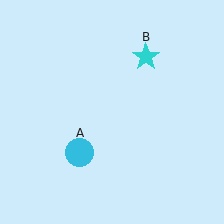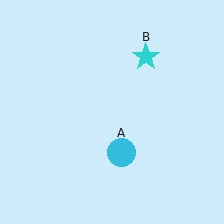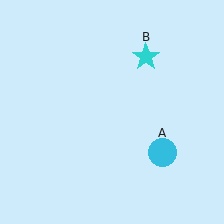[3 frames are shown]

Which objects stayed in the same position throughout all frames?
Cyan star (object B) remained stationary.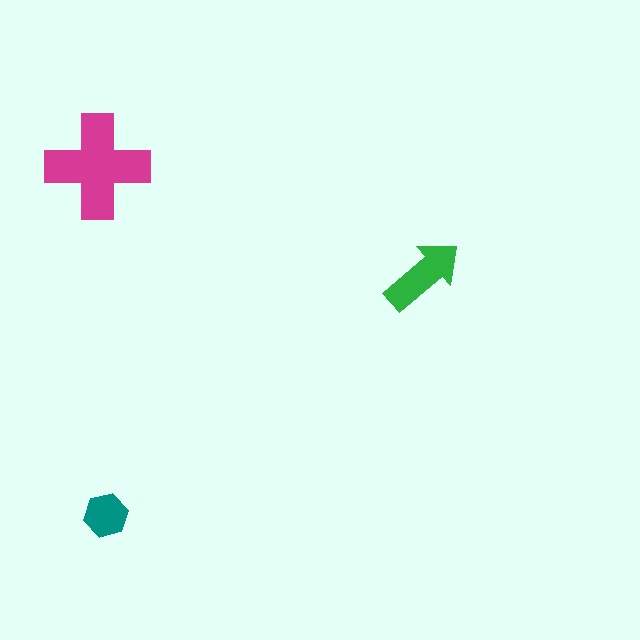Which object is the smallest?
The teal hexagon.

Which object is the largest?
The magenta cross.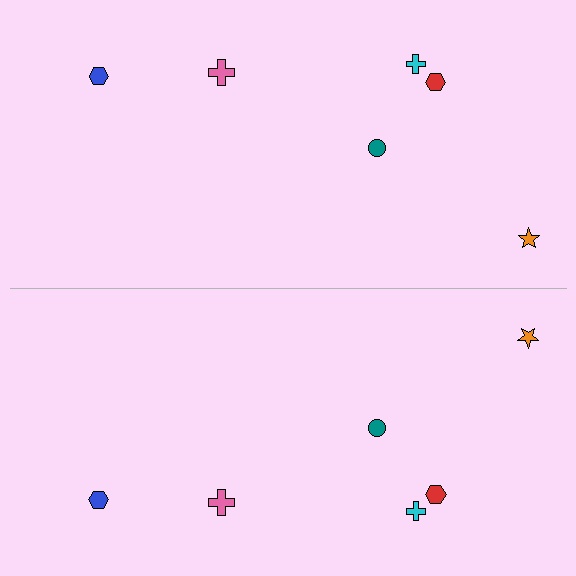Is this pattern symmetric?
Yes, this pattern has bilateral (reflection) symmetry.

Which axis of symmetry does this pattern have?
The pattern has a horizontal axis of symmetry running through the center of the image.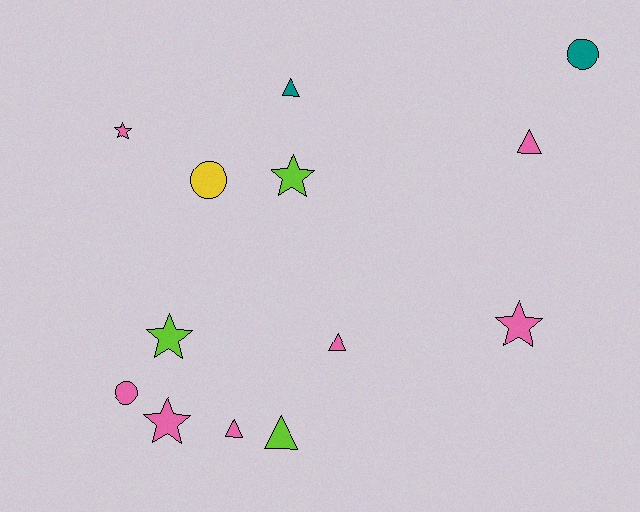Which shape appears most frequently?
Star, with 5 objects.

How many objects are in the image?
There are 13 objects.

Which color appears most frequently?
Pink, with 7 objects.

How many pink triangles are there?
There are 3 pink triangles.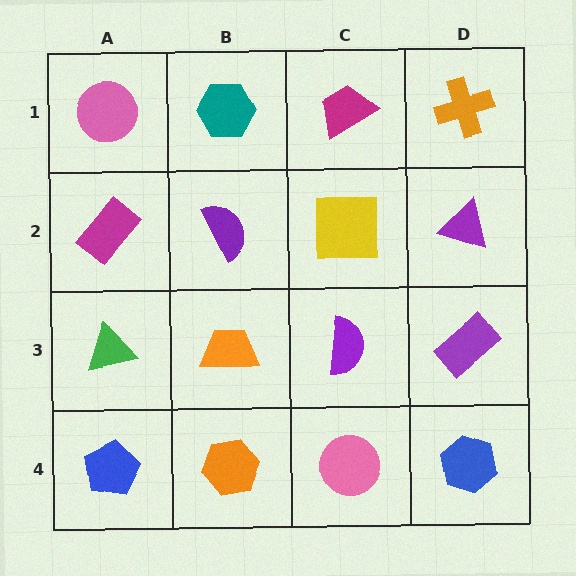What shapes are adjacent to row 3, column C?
A yellow square (row 2, column C), a pink circle (row 4, column C), an orange trapezoid (row 3, column B), a purple rectangle (row 3, column D).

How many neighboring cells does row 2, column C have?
4.